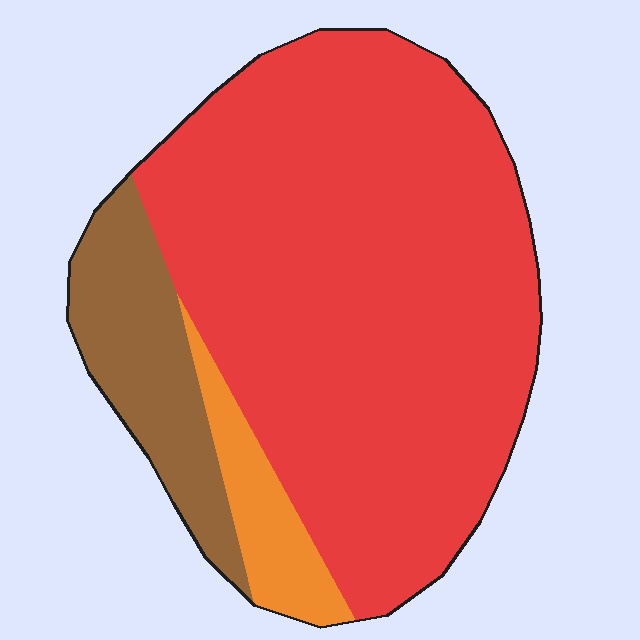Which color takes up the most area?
Red, at roughly 75%.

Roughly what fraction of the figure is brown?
Brown takes up less than a sixth of the figure.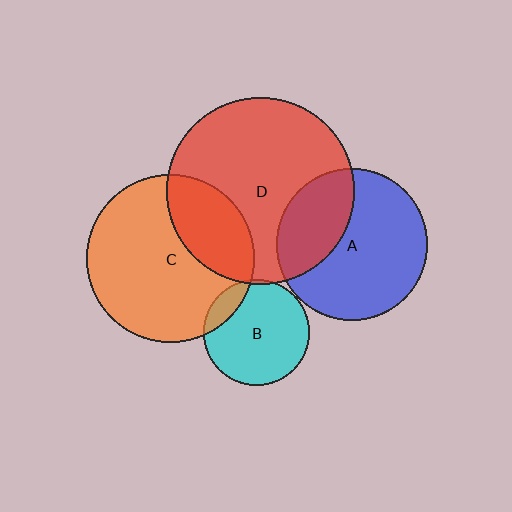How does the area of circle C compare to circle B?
Approximately 2.5 times.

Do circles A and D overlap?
Yes.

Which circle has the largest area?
Circle D (red).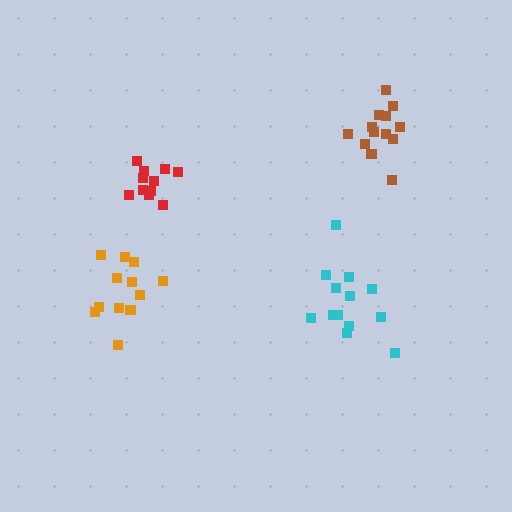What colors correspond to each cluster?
The clusters are colored: brown, orange, cyan, red.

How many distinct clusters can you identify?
There are 4 distinct clusters.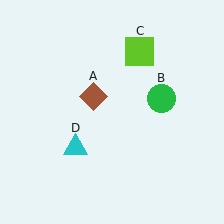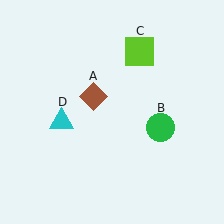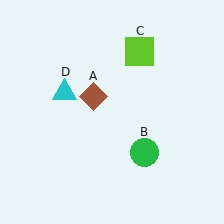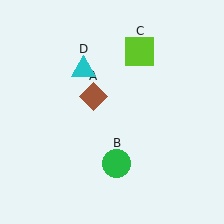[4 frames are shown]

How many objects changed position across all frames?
2 objects changed position: green circle (object B), cyan triangle (object D).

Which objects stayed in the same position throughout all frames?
Brown diamond (object A) and lime square (object C) remained stationary.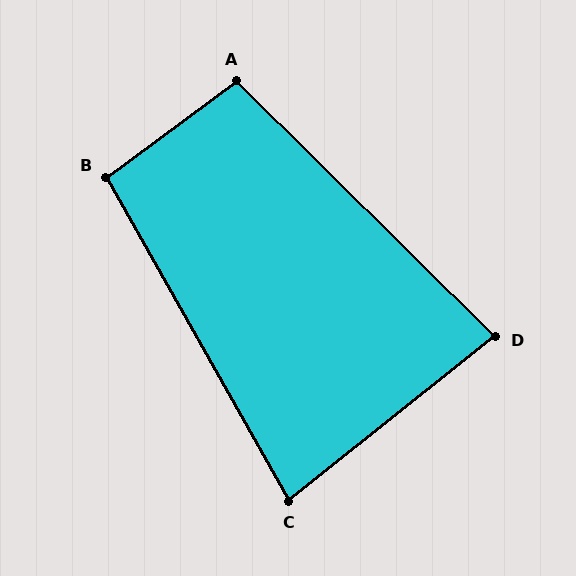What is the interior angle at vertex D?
Approximately 83 degrees (acute).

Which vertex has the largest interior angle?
A, at approximately 99 degrees.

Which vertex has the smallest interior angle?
C, at approximately 81 degrees.